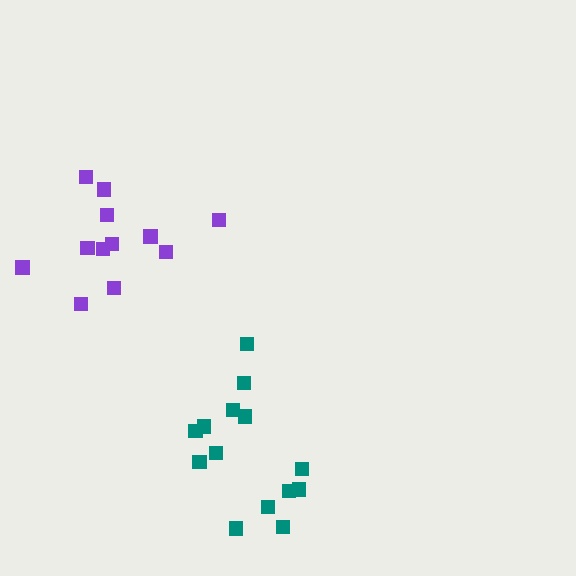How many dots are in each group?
Group 1: 14 dots, Group 2: 12 dots (26 total).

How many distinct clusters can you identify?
There are 2 distinct clusters.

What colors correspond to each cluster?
The clusters are colored: teal, purple.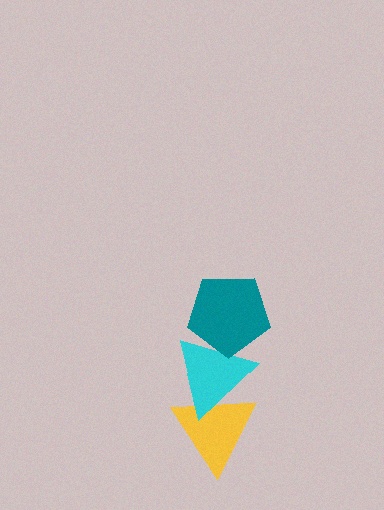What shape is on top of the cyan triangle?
The teal pentagon is on top of the cyan triangle.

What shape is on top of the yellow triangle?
The cyan triangle is on top of the yellow triangle.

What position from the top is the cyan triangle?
The cyan triangle is 2nd from the top.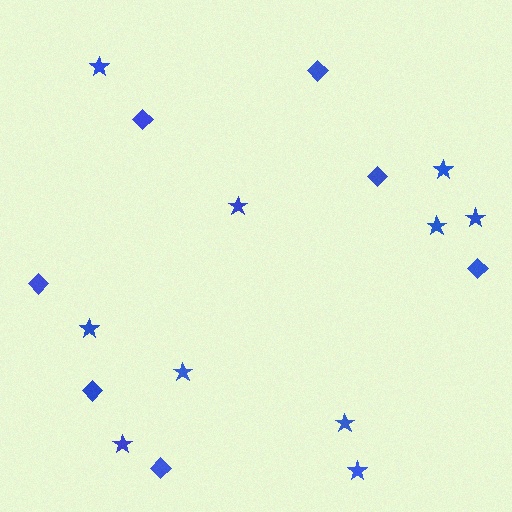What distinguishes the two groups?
There are 2 groups: one group of stars (10) and one group of diamonds (7).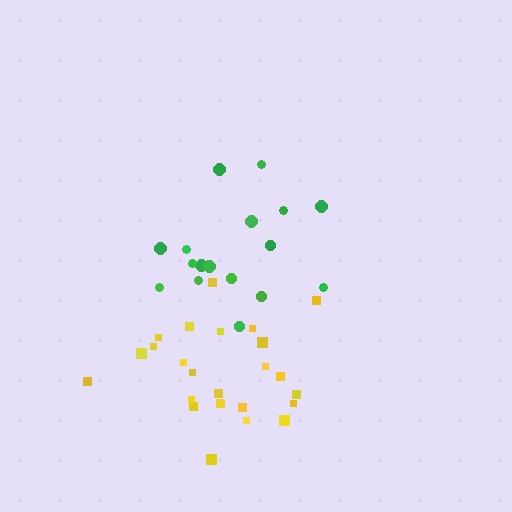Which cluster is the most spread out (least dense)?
Green.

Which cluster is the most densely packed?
Yellow.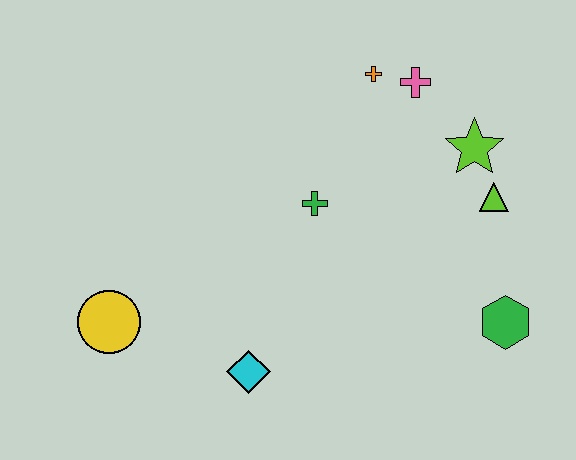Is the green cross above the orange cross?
No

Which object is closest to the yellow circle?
The cyan diamond is closest to the yellow circle.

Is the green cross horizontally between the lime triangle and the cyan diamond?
Yes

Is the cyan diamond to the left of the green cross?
Yes